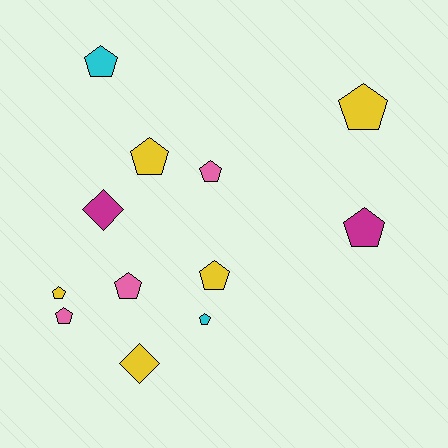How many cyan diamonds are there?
There are no cyan diamonds.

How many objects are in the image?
There are 12 objects.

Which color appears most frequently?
Yellow, with 5 objects.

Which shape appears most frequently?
Pentagon, with 10 objects.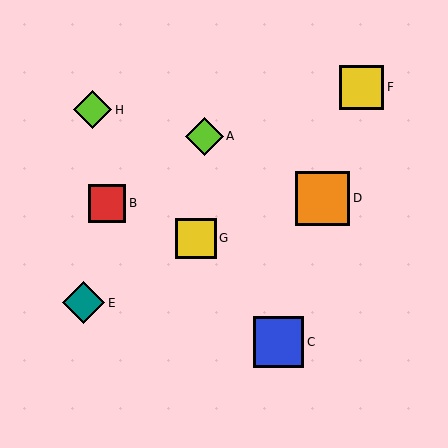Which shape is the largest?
The orange square (labeled D) is the largest.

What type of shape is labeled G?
Shape G is a yellow square.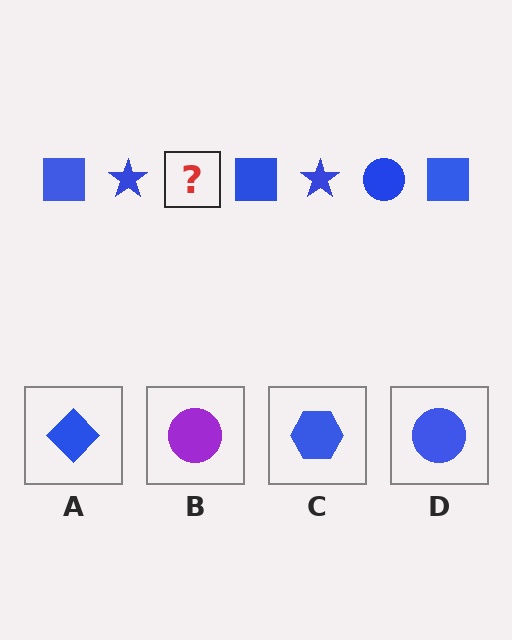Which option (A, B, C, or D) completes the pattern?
D.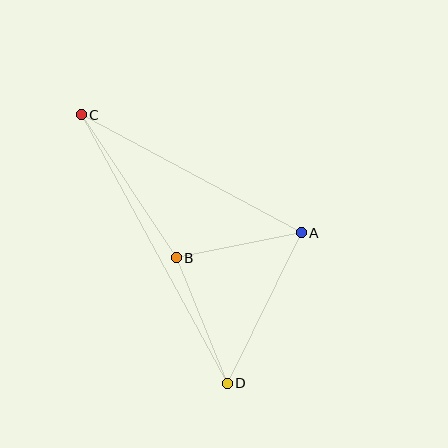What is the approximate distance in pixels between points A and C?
The distance between A and C is approximately 250 pixels.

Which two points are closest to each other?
Points A and B are closest to each other.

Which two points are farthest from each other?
Points C and D are farthest from each other.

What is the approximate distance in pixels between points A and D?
The distance between A and D is approximately 168 pixels.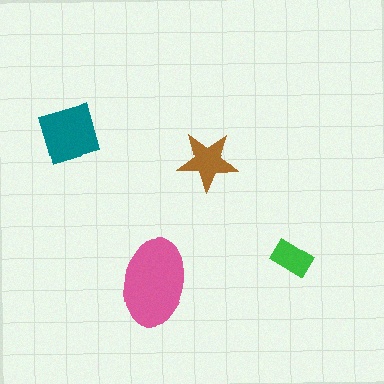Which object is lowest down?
The pink ellipse is bottommost.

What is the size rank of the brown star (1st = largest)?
3rd.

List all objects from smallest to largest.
The green rectangle, the brown star, the teal diamond, the pink ellipse.